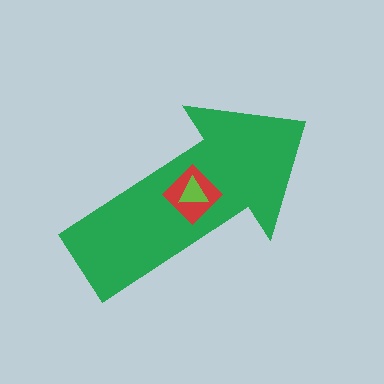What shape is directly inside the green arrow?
The red diamond.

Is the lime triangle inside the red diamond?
Yes.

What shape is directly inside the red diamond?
The lime triangle.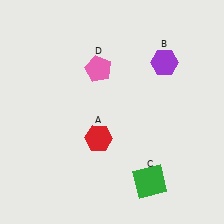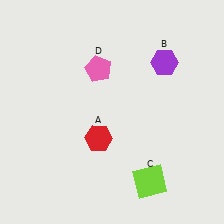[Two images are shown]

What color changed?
The square (C) changed from green in Image 1 to lime in Image 2.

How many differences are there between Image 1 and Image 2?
There is 1 difference between the two images.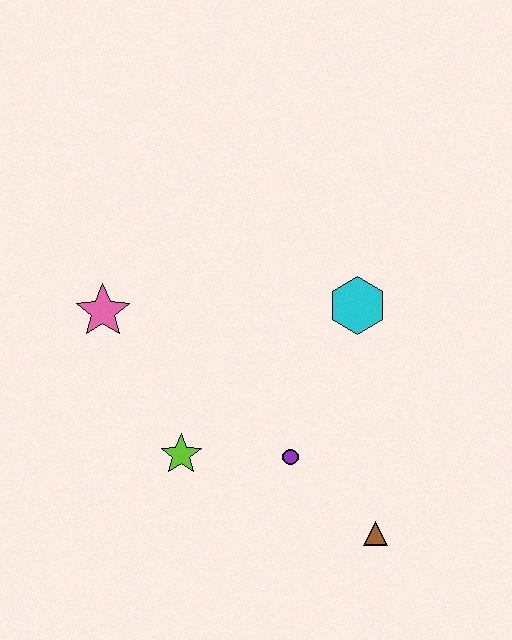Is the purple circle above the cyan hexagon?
No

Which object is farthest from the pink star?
The brown triangle is farthest from the pink star.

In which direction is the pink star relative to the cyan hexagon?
The pink star is to the left of the cyan hexagon.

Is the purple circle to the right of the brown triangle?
No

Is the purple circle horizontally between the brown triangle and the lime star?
Yes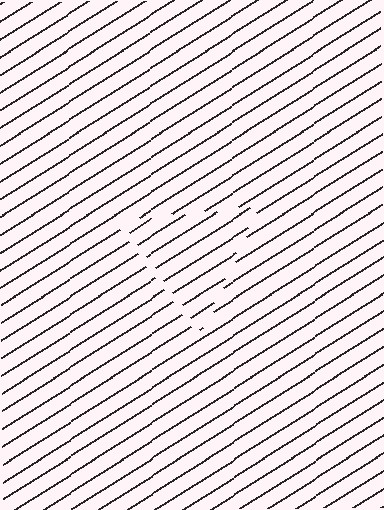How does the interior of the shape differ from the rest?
The interior of the shape contains the same grating, shifted by half a period — the contour is defined by the phase discontinuity where line-ends from the inner and outer gratings abut.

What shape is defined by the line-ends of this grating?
An illusory triangle. The interior of the shape contains the same grating, shifted by half a period — the contour is defined by the phase discontinuity where line-ends from the inner and outer gratings abut.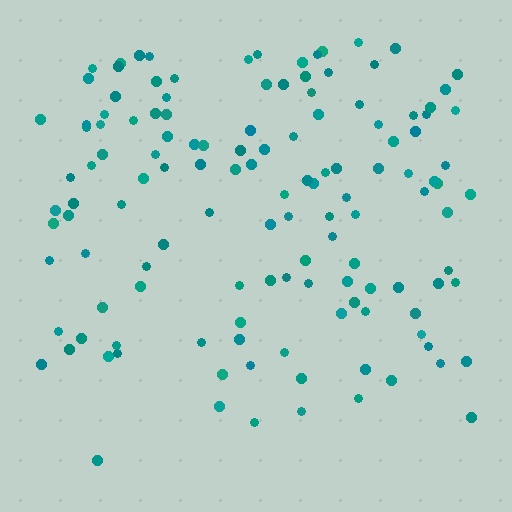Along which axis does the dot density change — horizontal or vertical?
Vertical.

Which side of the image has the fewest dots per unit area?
The bottom.